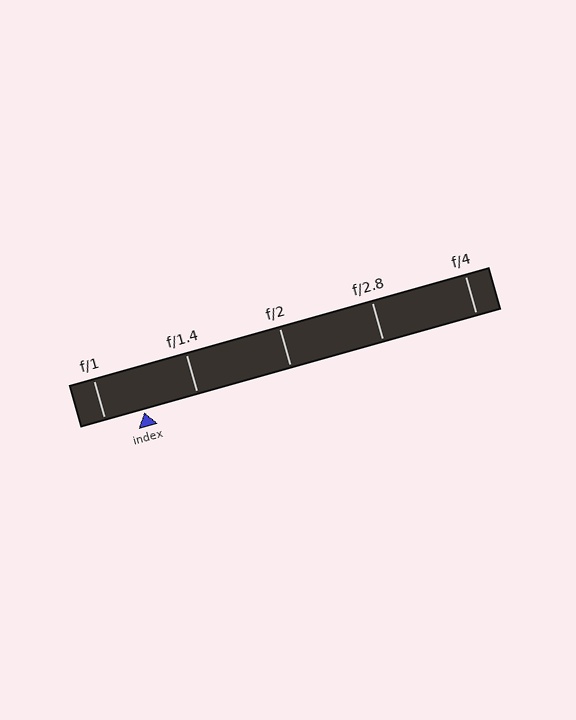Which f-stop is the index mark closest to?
The index mark is closest to f/1.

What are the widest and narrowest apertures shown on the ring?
The widest aperture shown is f/1 and the narrowest is f/4.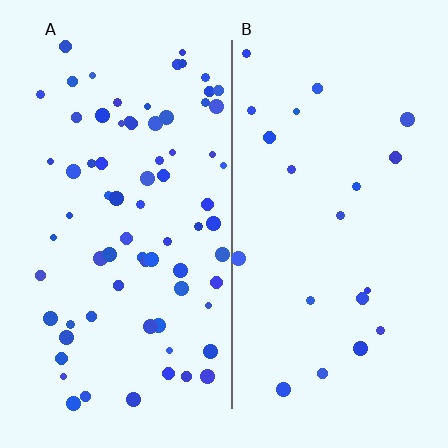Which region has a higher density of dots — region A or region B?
A (the left).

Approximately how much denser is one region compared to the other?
Approximately 3.5× — region A over region B.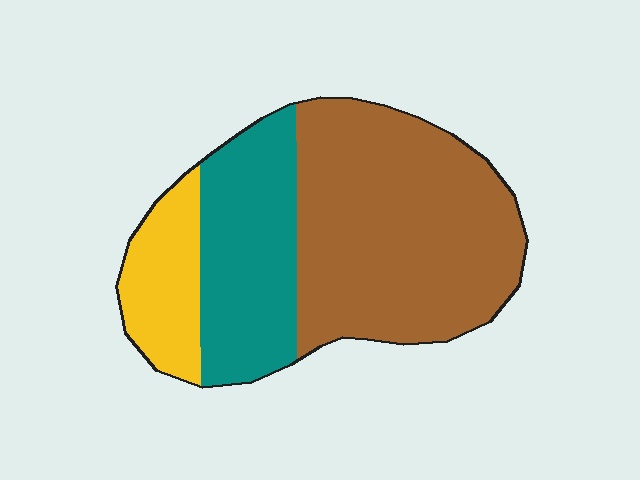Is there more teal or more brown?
Brown.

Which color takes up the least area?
Yellow, at roughly 15%.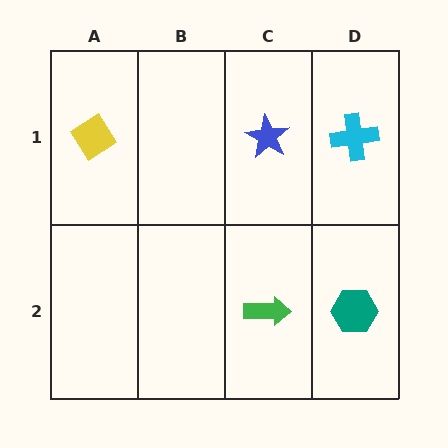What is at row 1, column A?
A yellow diamond.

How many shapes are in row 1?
3 shapes.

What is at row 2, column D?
A teal hexagon.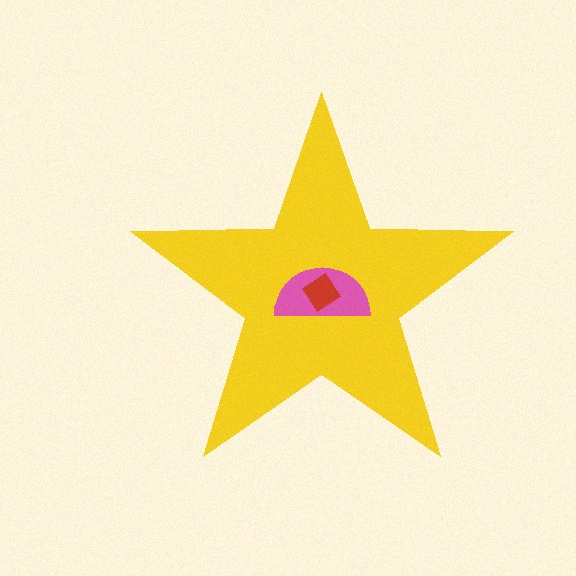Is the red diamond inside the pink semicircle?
Yes.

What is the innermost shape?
The red diamond.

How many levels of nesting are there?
3.